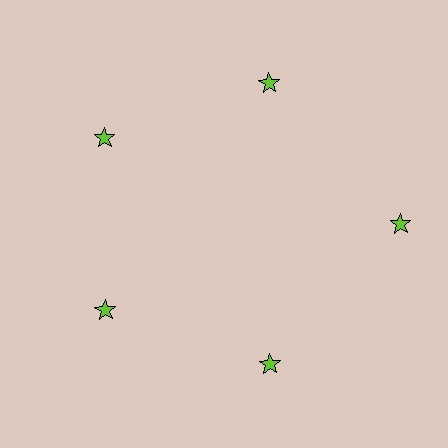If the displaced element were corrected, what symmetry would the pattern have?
It would have 5-fold rotational symmetry — the pattern would map onto itself every 72 degrees.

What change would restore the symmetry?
The symmetry would be restored by moving it inward, back onto the ring so that all 5 stars sit at equal angles and equal distance from the center.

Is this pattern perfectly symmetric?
No. The 5 lime stars are arranged in a ring, but one element near the 3 o'clock position is pushed outward from the center, breaking the 5-fold rotational symmetry.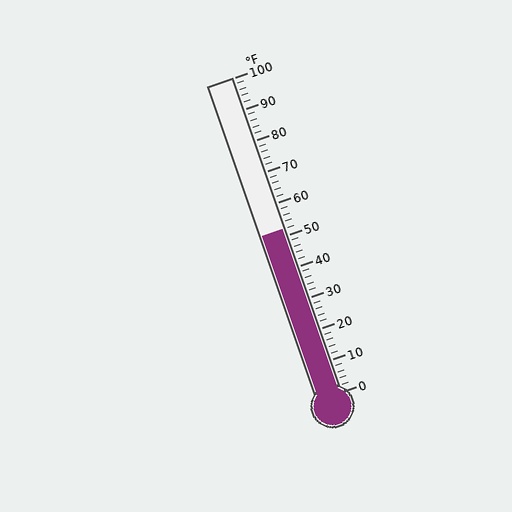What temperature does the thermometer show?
The thermometer shows approximately 52°F.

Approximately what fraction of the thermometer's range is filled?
The thermometer is filled to approximately 50% of its range.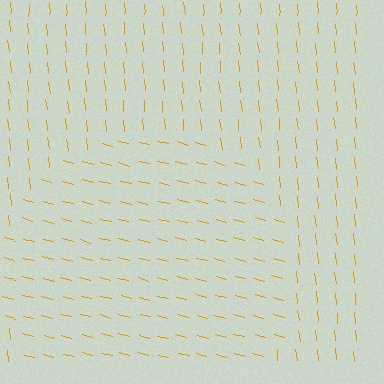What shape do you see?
I see a circle.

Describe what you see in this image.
The image is filled with small orange line segments. A circle region in the image has lines oriented differently from the surrounding lines, creating a visible texture boundary.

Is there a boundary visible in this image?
Yes, there is a texture boundary formed by a change in line orientation.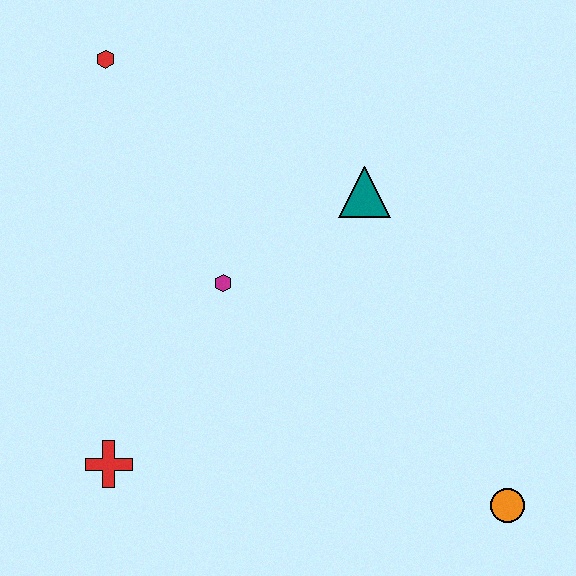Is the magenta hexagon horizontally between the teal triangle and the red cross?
Yes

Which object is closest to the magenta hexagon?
The teal triangle is closest to the magenta hexagon.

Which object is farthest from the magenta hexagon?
The orange circle is farthest from the magenta hexagon.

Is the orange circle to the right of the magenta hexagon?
Yes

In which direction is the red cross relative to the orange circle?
The red cross is to the left of the orange circle.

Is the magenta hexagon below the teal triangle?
Yes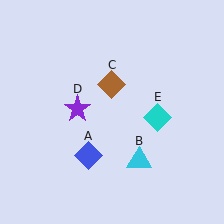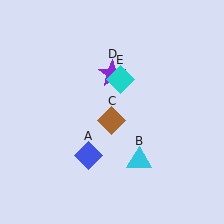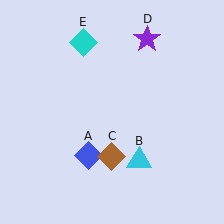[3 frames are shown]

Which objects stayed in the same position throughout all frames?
Blue diamond (object A) and cyan triangle (object B) remained stationary.